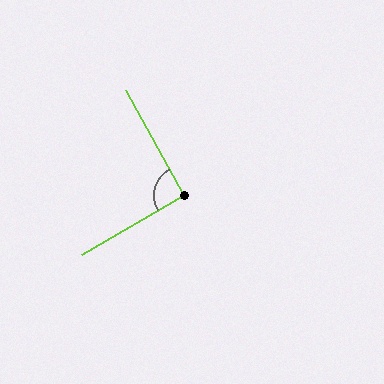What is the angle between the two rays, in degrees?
Approximately 92 degrees.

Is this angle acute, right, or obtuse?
It is approximately a right angle.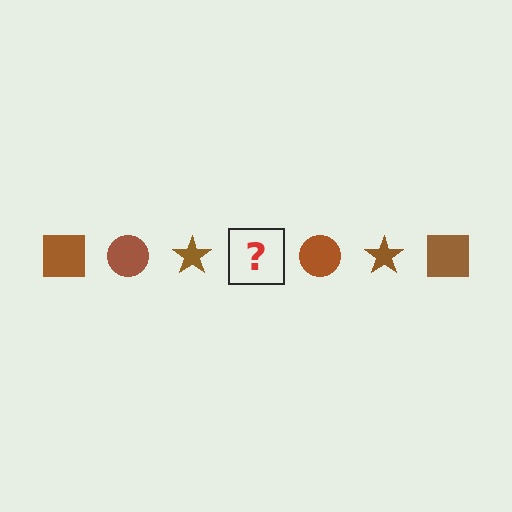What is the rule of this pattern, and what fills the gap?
The rule is that the pattern cycles through square, circle, star shapes in brown. The gap should be filled with a brown square.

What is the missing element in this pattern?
The missing element is a brown square.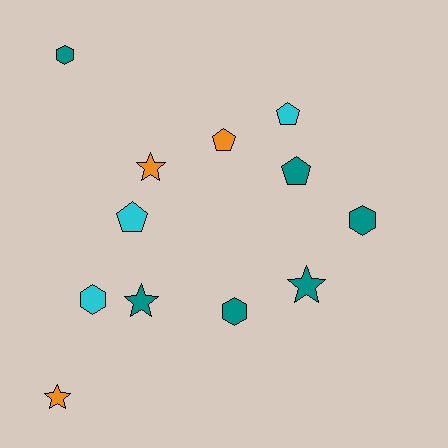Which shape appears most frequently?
Pentagon, with 4 objects.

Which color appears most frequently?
Teal, with 6 objects.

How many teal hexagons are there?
There are 3 teal hexagons.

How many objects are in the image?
There are 12 objects.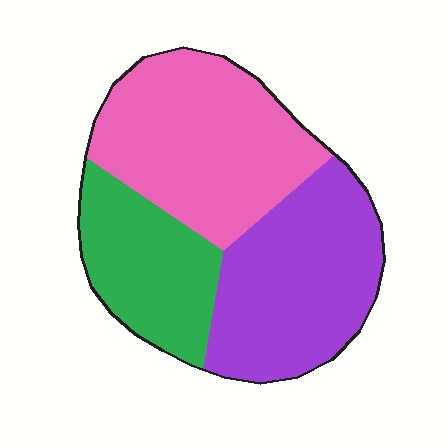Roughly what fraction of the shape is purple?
Purple takes up between a third and a half of the shape.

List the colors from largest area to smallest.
From largest to smallest: pink, purple, green.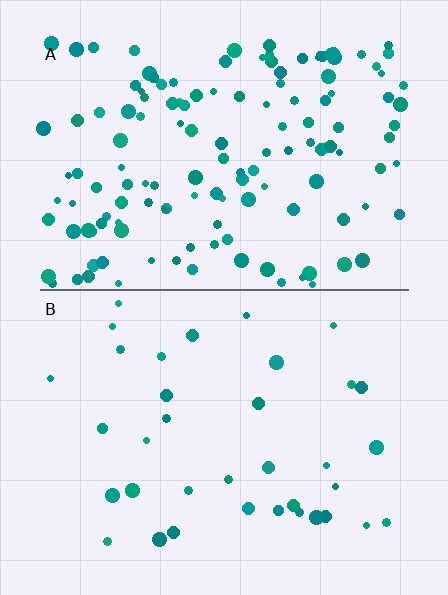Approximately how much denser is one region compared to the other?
Approximately 3.9× — region A over region B.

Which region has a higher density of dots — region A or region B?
A (the top).